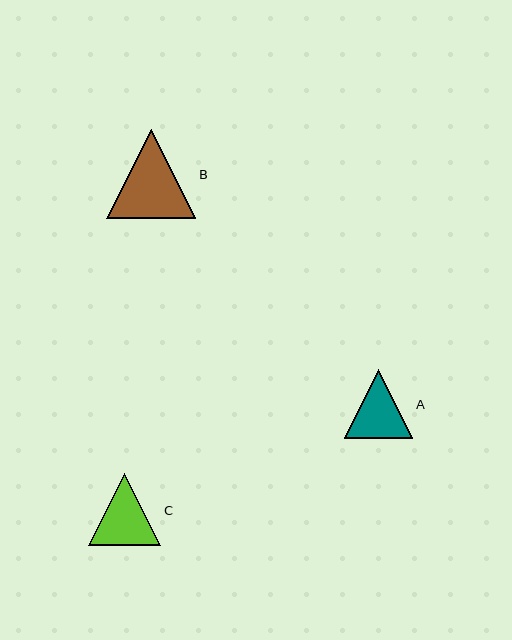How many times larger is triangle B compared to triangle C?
Triangle B is approximately 1.2 times the size of triangle C.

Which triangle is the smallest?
Triangle A is the smallest with a size of approximately 69 pixels.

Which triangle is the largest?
Triangle B is the largest with a size of approximately 89 pixels.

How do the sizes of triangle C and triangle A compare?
Triangle C and triangle A are approximately the same size.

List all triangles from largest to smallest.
From largest to smallest: B, C, A.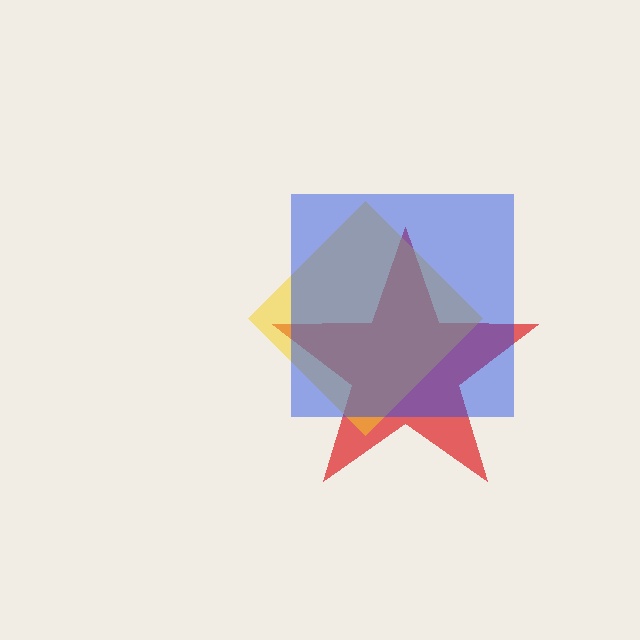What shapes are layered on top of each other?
The layered shapes are: a red star, a yellow diamond, a blue square.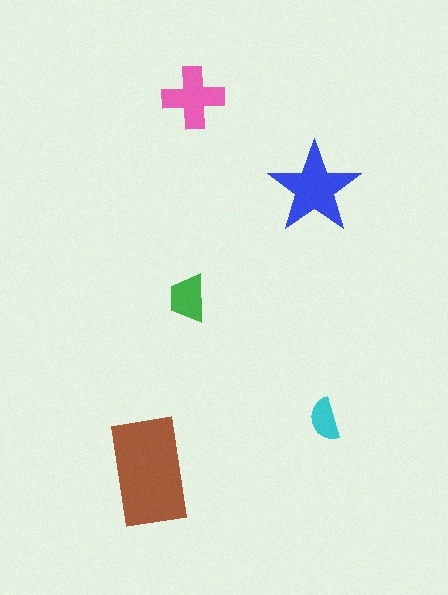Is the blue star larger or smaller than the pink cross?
Larger.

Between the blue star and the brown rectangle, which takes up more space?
The brown rectangle.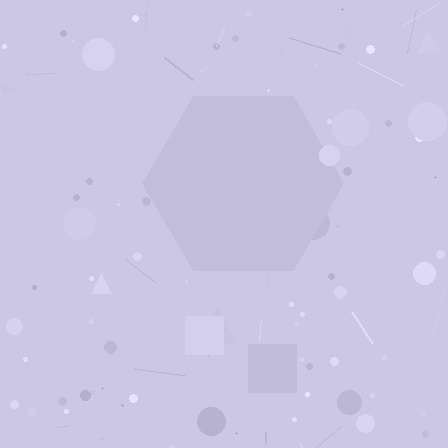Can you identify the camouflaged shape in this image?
The camouflaged shape is a hexagon.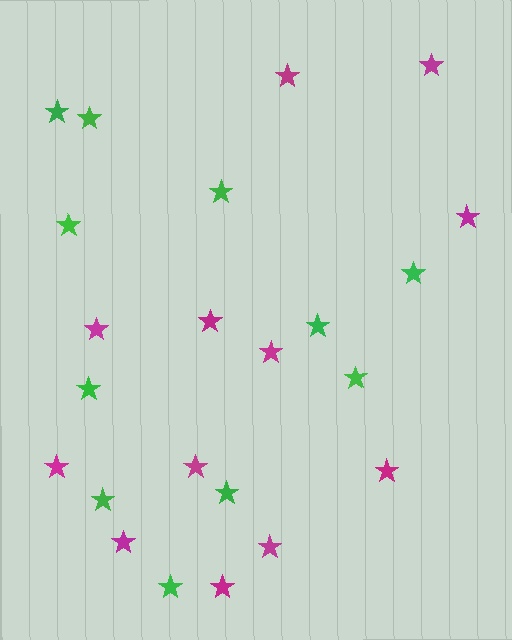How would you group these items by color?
There are 2 groups: one group of green stars (11) and one group of magenta stars (12).